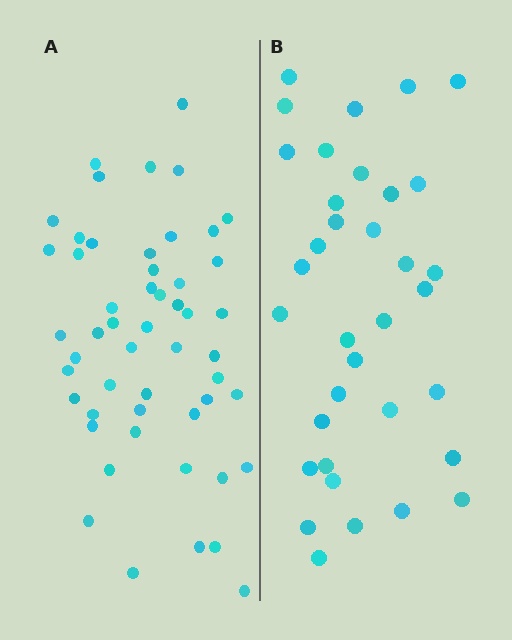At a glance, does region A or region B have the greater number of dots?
Region A (the left region) has more dots.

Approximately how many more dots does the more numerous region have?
Region A has approximately 15 more dots than region B.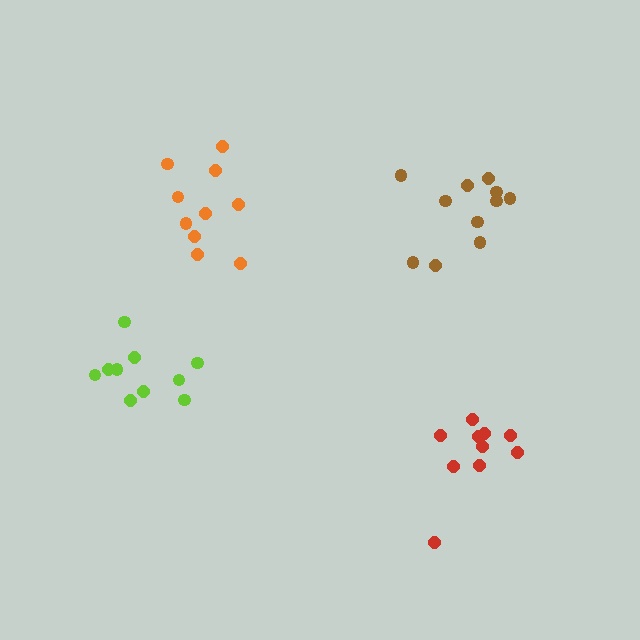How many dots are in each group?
Group 1: 10 dots, Group 2: 10 dots, Group 3: 10 dots, Group 4: 11 dots (41 total).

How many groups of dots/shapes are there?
There are 4 groups.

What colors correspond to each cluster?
The clusters are colored: orange, red, lime, brown.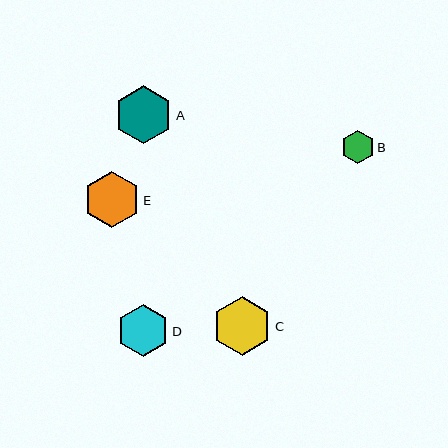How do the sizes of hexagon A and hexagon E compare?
Hexagon A and hexagon E are approximately the same size.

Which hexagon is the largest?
Hexagon C is the largest with a size of approximately 59 pixels.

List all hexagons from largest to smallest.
From largest to smallest: C, A, E, D, B.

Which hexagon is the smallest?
Hexagon B is the smallest with a size of approximately 33 pixels.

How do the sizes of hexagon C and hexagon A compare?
Hexagon C and hexagon A are approximately the same size.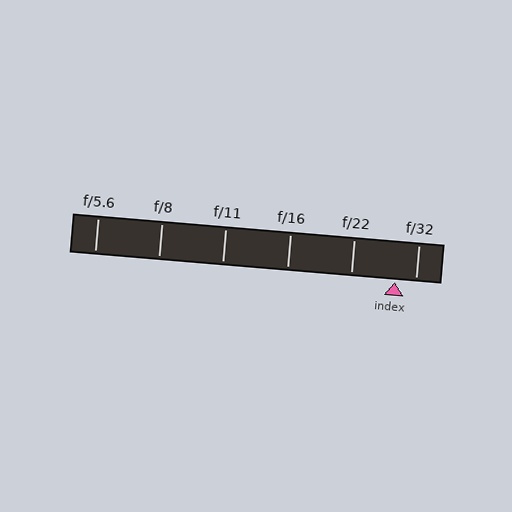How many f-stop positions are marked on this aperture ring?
There are 6 f-stop positions marked.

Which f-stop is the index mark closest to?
The index mark is closest to f/32.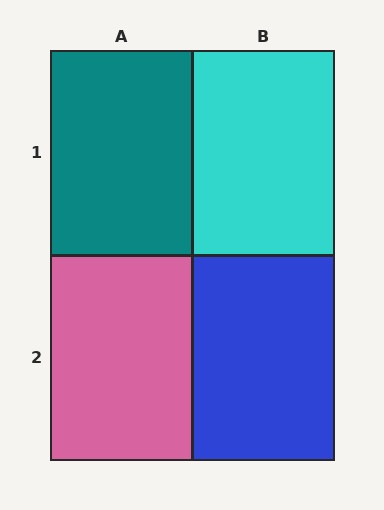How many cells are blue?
1 cell is blue.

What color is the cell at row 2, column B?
Blue.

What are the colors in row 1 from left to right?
Teal, cyan.